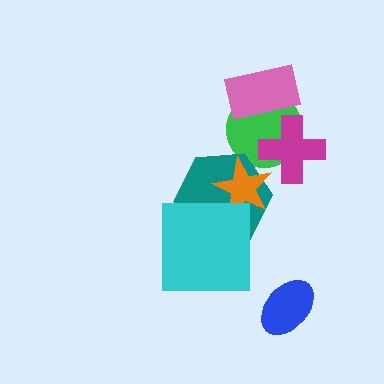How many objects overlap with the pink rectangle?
1 object overlaps with the pink rectangle.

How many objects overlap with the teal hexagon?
2 objects overlap with the teal hexagon.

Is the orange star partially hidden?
No, no other shape covers it.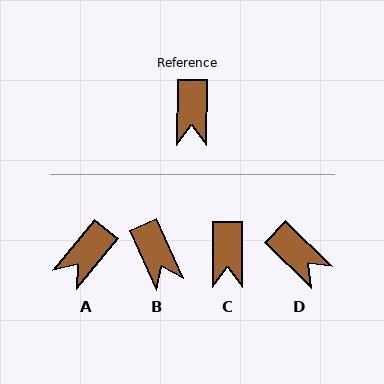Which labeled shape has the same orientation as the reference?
C.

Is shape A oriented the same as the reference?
No, it is off by about 39 degrees.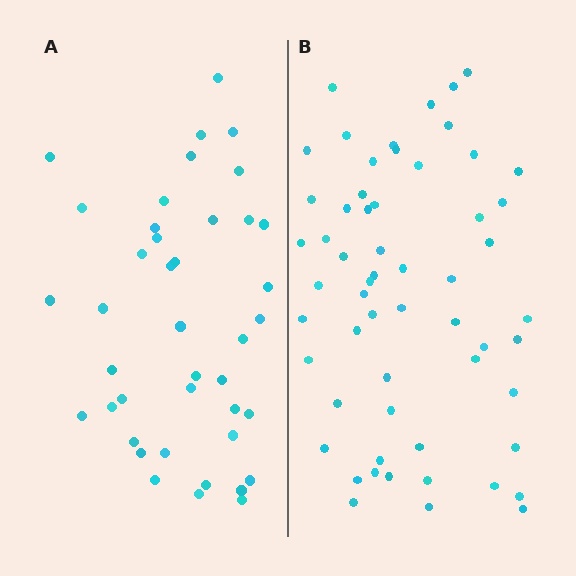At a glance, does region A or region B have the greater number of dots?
Region B (the right region) has more dots.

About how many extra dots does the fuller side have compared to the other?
Region B has approximately 15 more dots than region A.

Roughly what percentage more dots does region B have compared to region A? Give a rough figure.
About 40% more.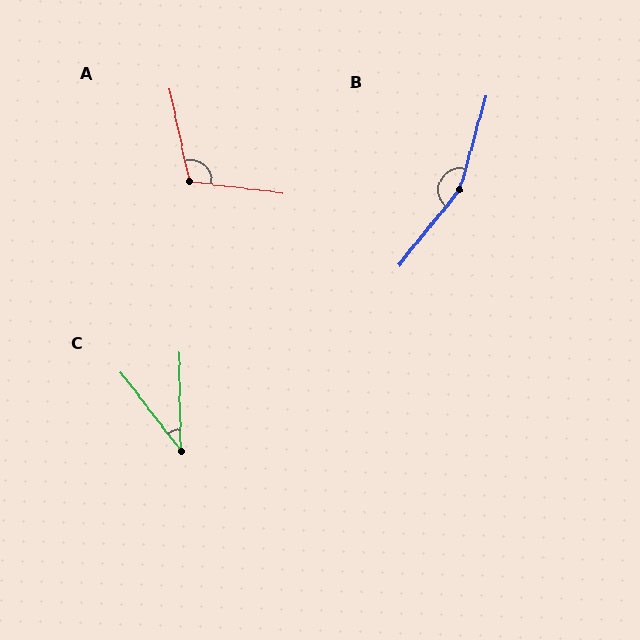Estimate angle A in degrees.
Approximately 109 degrees.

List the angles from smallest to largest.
C (37°), A (109°), B (157°).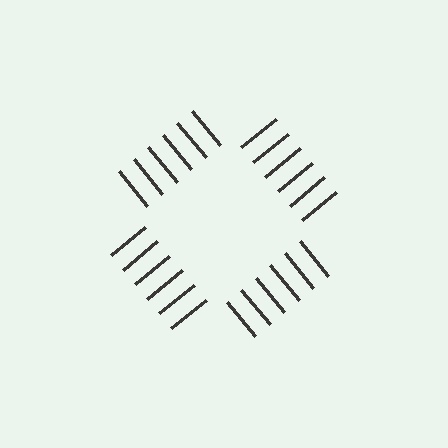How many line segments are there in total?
24 — 6 along each of the 4 edges.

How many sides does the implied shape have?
4 sides — the line-ends trace a square.